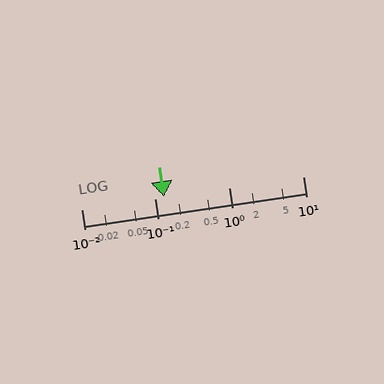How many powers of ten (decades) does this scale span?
The scale spans 3 decades, from 0.01 to 10.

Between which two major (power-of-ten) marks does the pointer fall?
The pointer is between 0.1 and 1.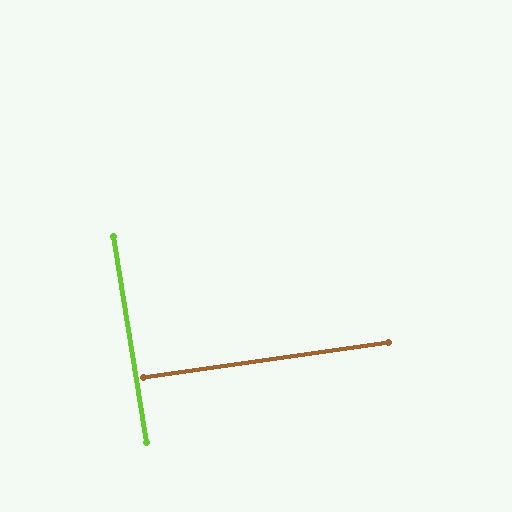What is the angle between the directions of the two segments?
Approximately 89 degrees.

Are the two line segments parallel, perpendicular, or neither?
Perpendicular — they meet at approximately 89°.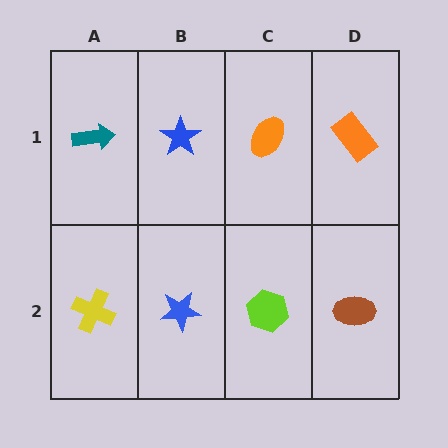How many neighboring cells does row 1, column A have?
2.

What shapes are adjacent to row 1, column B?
A blue star (row 2, column B), a teal arrow (row 1, column A), an orange ellipse (row 1, column C).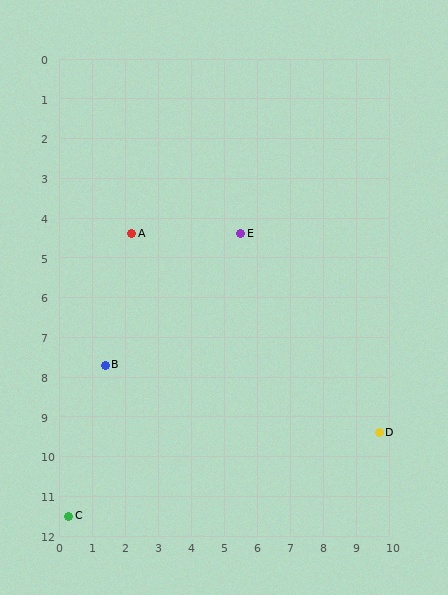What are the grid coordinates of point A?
Point A is at approximately (2.2, 4.4).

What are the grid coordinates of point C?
Point C is at approximately (0.3, 11.5).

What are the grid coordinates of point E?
Point E is at approximately (5.5, 4.4).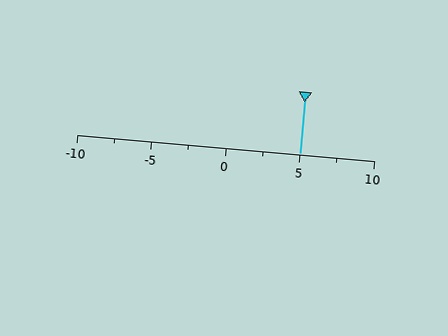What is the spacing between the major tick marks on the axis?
The major ticks are spaced 5 apart.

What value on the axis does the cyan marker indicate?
The marker indicates approximately 5.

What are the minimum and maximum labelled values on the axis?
The axis runs from -10 to 10.